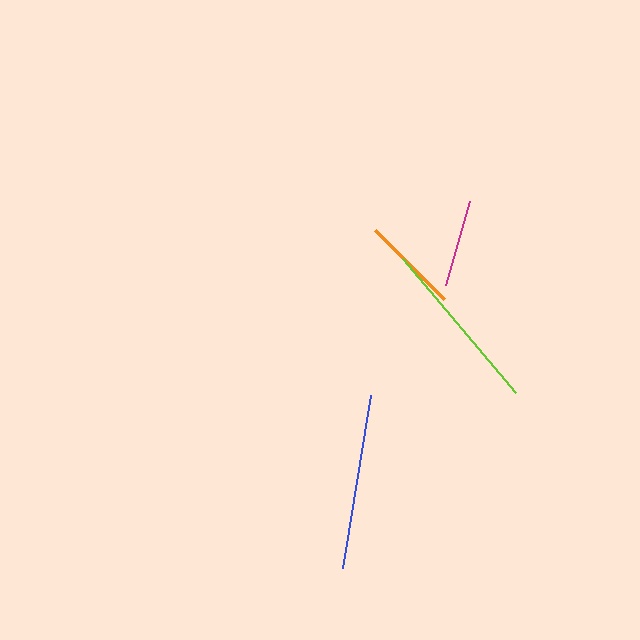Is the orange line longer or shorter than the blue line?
The blue line is longer than the orange line.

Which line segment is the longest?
The lime line is the longest at approximately 175 pixels.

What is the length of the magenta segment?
The magenta segment is approximately 87 pixels long.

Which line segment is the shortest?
The magenta line is the shortest at approximately 87 pixels.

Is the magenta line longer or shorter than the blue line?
The blue line is longer than the magenta line.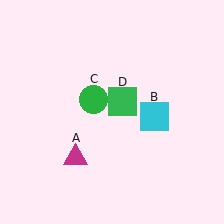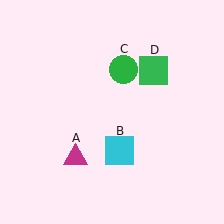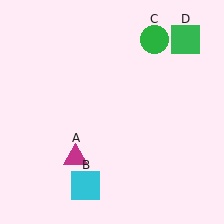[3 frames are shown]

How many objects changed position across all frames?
3 objects changed position: cyan square (object B), green circle (object C), green square (object D).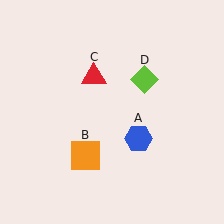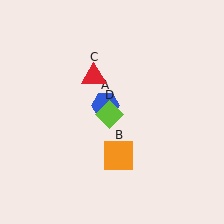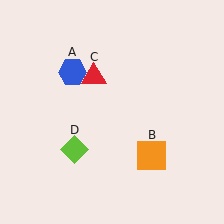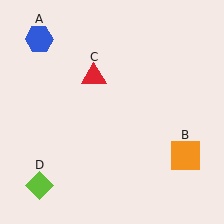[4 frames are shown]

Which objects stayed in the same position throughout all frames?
Red triangle (object C) remained stationary.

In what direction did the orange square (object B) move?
The orange square (object B) moved right.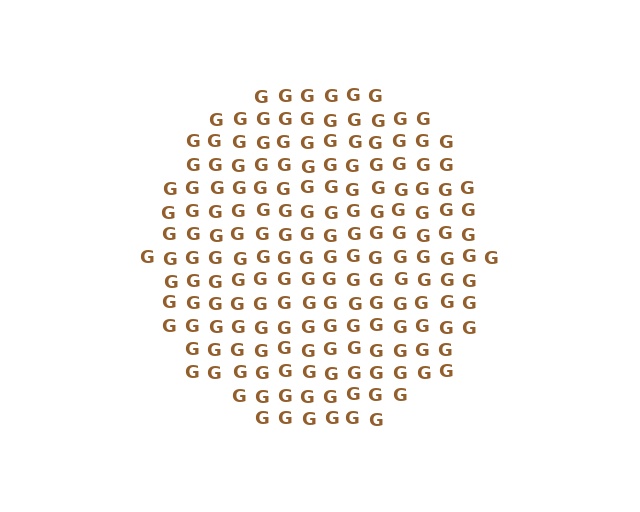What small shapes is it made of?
It is made of small letter G's.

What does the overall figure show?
The overall figure shows a circle.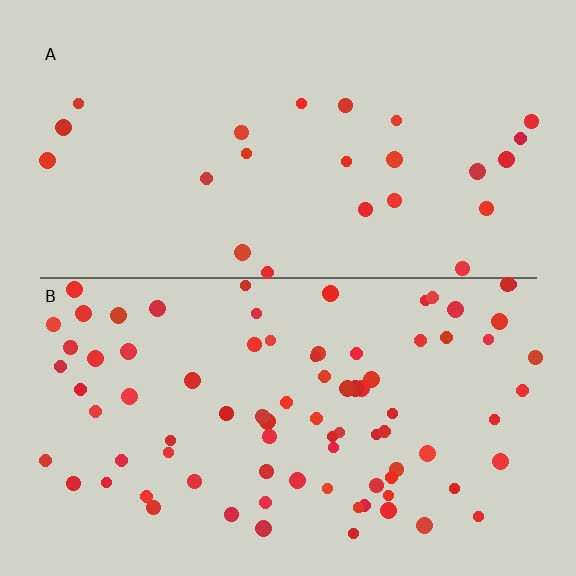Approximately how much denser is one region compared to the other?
Approximately 3.4× — region B over region A.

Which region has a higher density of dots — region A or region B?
B (the bottom).